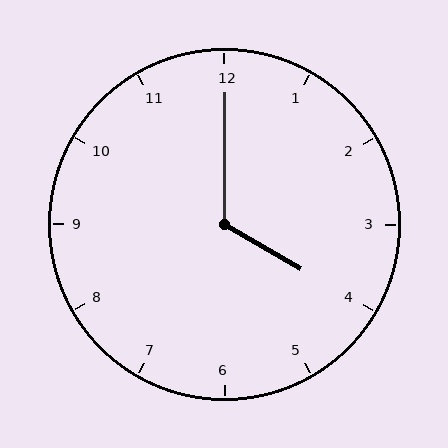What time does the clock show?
4:00.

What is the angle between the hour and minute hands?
Approximately 120 degrees.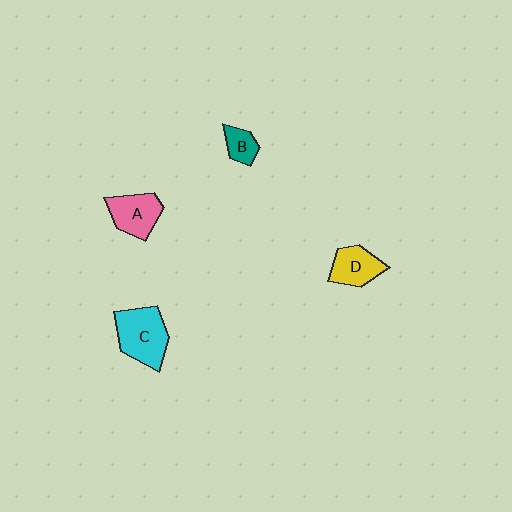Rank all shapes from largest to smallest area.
From largest to smallest: C (cyan), A (pink), D (yellow), B (teal).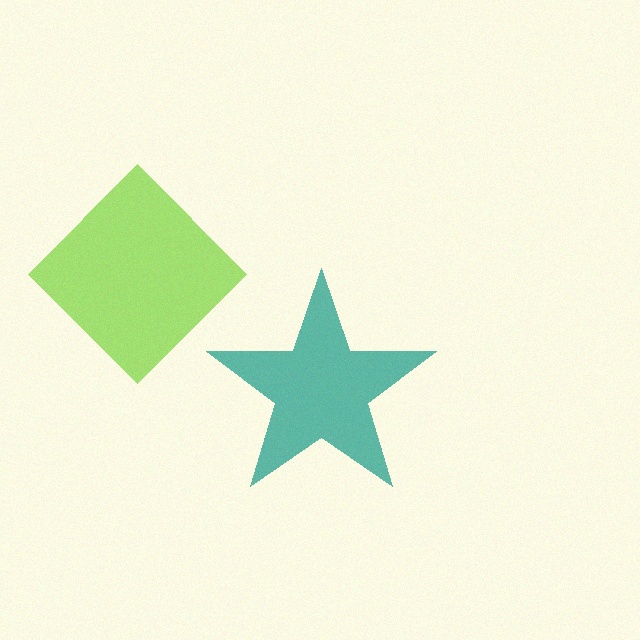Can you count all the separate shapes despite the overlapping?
Yes, there are 2 separate shapes.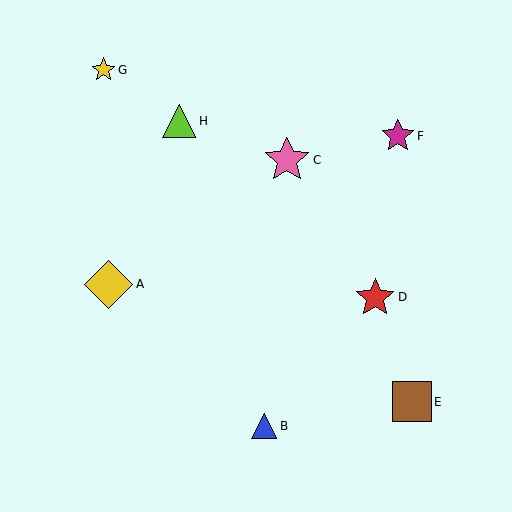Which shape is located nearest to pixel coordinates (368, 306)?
The red star (labeled D) at (375, 297) is nearest to that location.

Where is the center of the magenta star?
The center of the magenta star is at (398, 136).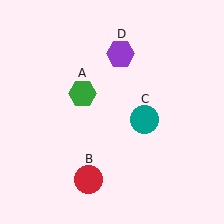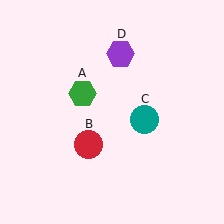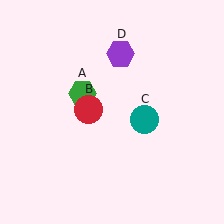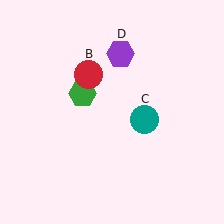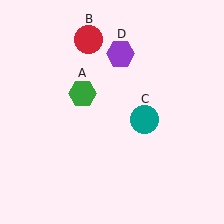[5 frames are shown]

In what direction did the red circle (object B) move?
The red circle (object B) moved up.